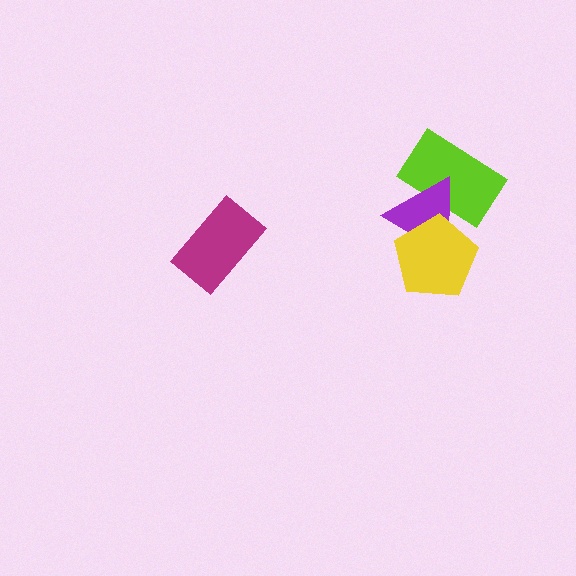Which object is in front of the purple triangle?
The yellow pentagon is in front of the purple triangle.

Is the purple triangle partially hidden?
Yes, it is partially covered by another shape.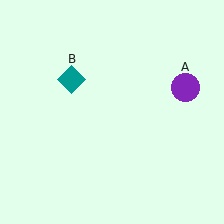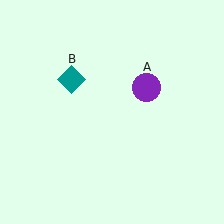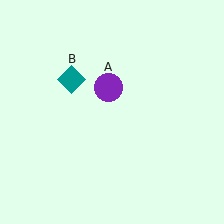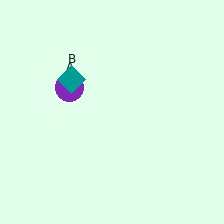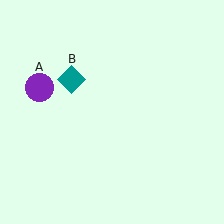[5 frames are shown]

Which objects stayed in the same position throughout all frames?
Teal diamond (object B) remained stationary.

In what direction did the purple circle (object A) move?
The purple circle (object A) moved left.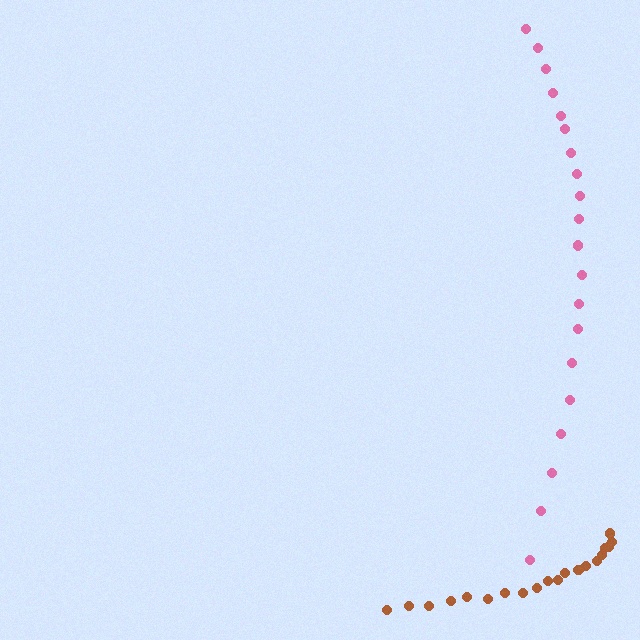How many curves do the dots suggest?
There are 2 distinct paths.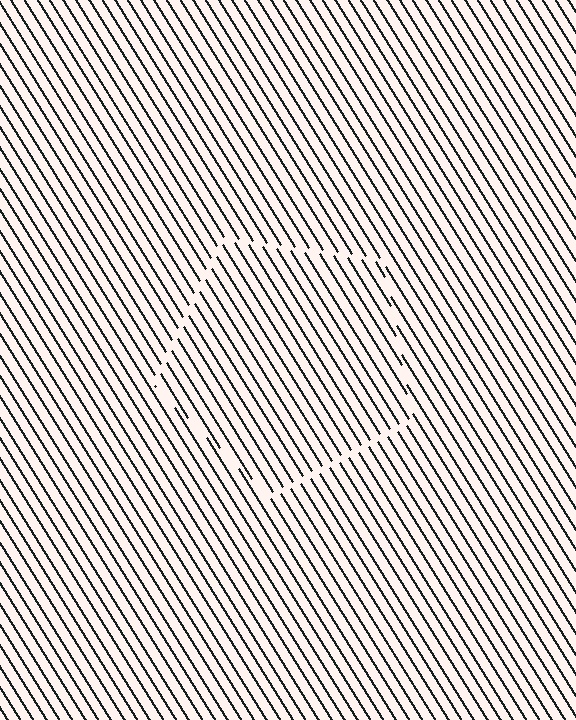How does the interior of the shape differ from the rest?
The interior of the shape contains the same grating, shifted by half a period — the contour is defined by the phase discontinuity where line-ends from the inner and outer gratings abut.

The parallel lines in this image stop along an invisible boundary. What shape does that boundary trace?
An illusory pentagon. The interior of the shape contains the same grating, shifted by half a period — the contour is defined by the phase discontinuity where line-ends from the inner and outer gratings abut.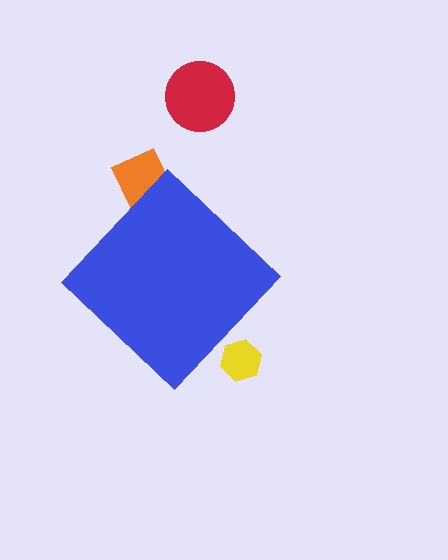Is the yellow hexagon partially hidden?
Yes, the yellow hexagon is partially hidden behind the blue diamond.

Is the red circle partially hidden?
No, the red circle is fully visible.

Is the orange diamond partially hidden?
Yes, the orange diamond is partially hidden behind the blue diamond.